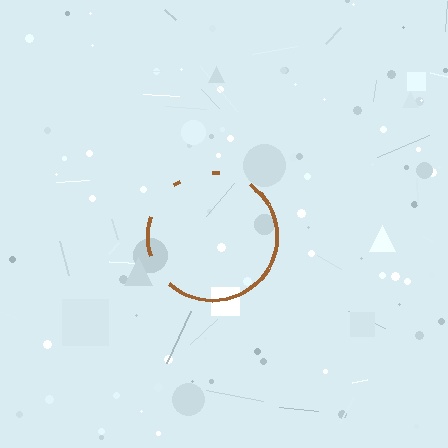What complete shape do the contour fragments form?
The contour fragments form a circle.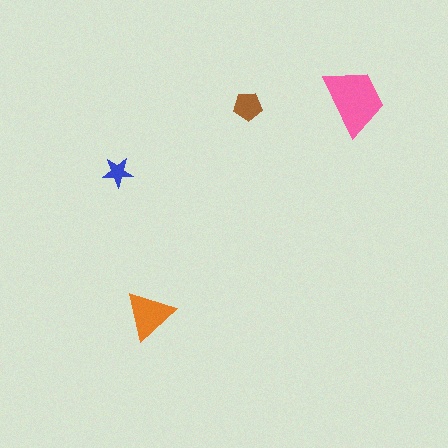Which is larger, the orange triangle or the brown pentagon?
The orange triangle.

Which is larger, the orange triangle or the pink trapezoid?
The pink trapezoid.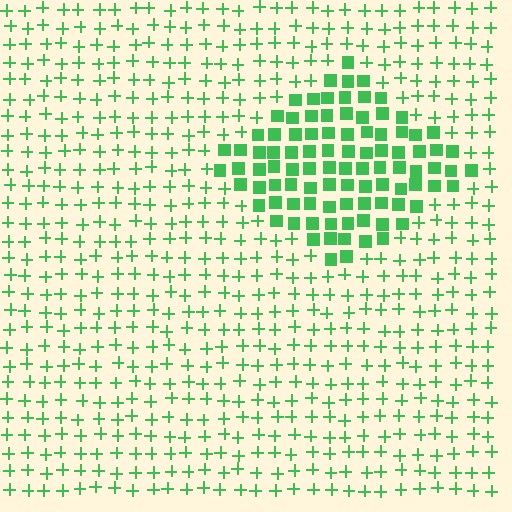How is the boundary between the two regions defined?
The boundary is defined by a change in element shape: squares inside vs. plus signs outside. All elements share the same color and spacing.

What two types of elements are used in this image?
The image uses squares inside the diamond region and plus signs outside it.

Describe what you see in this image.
The image is filled with small green elements arranged in a uniform grid. A diamond-shaped region contains squares, while the surrounding area contains plus signs. The boundary is defined purely by the change in element shape.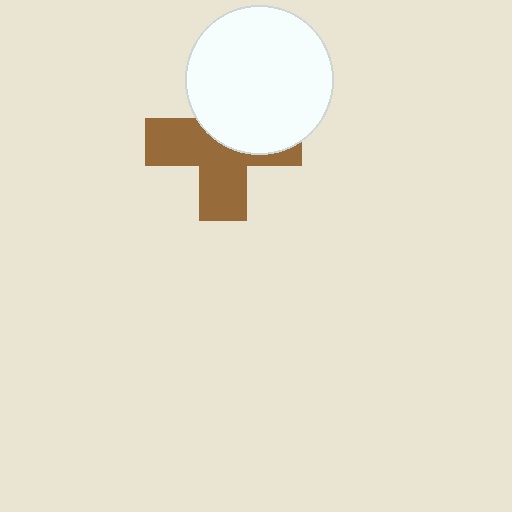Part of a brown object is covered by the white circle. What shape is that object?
It is a cross.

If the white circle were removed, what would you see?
You would see the complete brown cross.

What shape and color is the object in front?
The object in front is a white circle.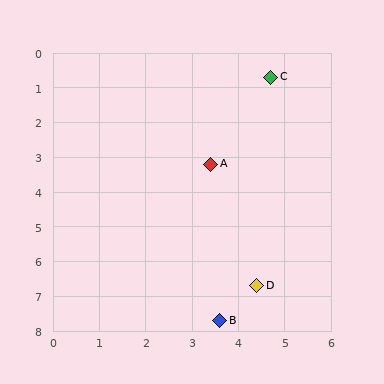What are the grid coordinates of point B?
Point B is at approximately (3.6, 7.7).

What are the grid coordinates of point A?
Point A is at approximately (3.4, 3.2).